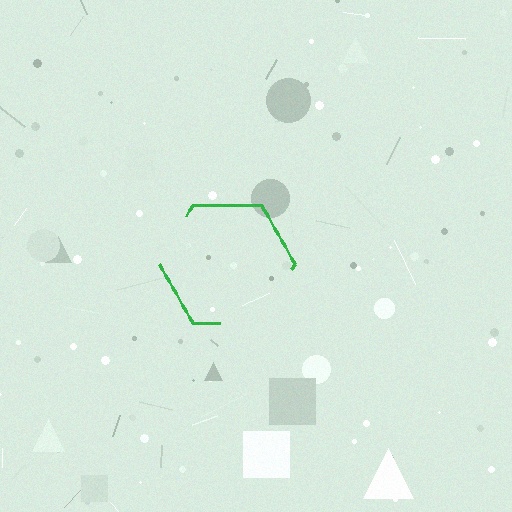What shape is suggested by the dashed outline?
The dashed outline suggests a hexagon.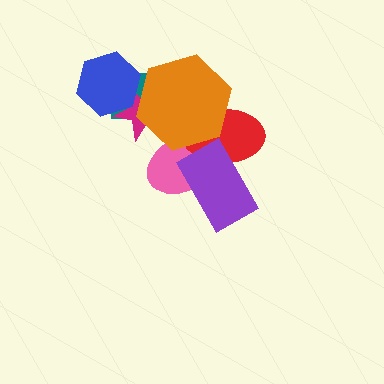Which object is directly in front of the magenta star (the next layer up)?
The blue hexagon is directly in front of the magenta star.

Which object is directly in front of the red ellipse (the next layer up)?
The purple rectangle is directly in front of the red ellipse.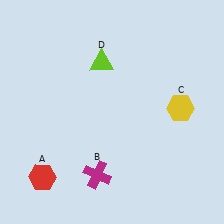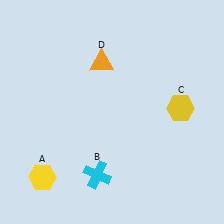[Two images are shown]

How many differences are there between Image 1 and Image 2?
There are 3 differences between the two images.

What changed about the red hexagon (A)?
In Image 1, A is red. In Image 2, it changed to yellow.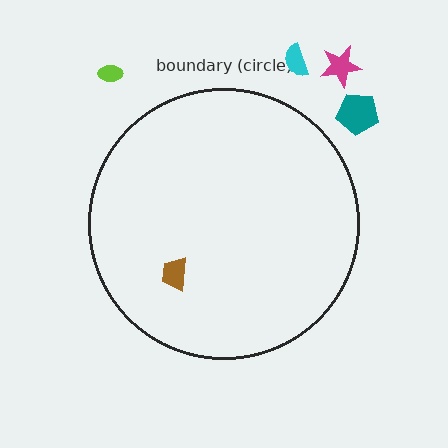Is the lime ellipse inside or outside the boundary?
Outside.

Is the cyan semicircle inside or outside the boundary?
Outside.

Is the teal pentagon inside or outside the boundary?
Outside.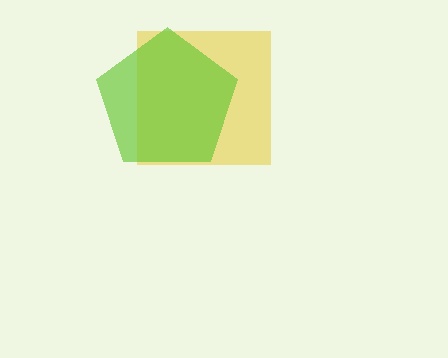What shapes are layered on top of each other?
The layered shapes are: a yellow square, a lime pentagon.